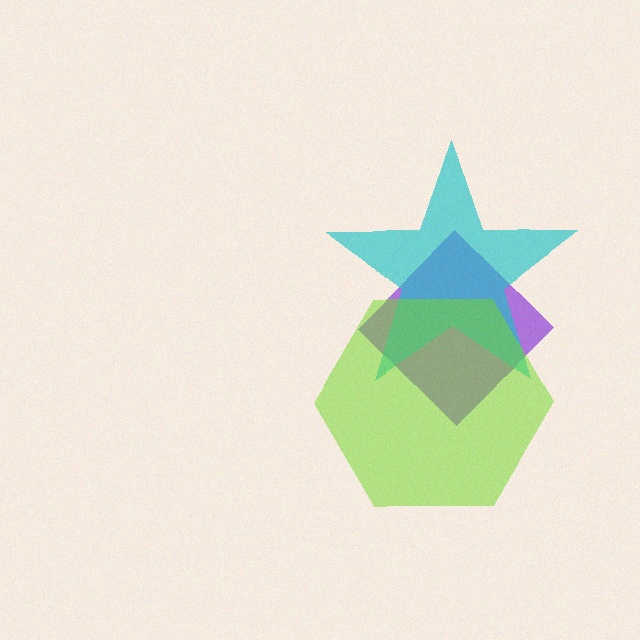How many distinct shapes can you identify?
There are 3 distinct shapes: a purple diamond, a cyan star, a lime hexagon.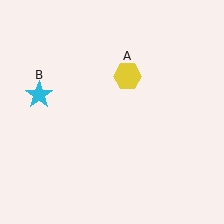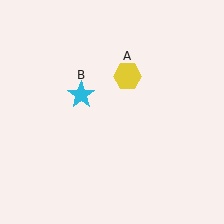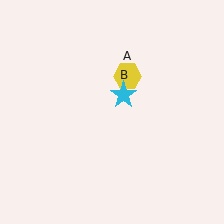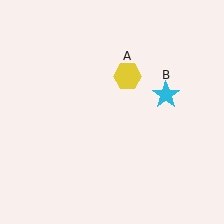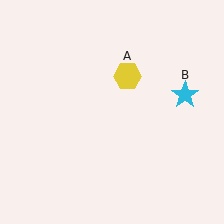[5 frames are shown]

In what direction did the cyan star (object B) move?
The cyan star (object B) moved right.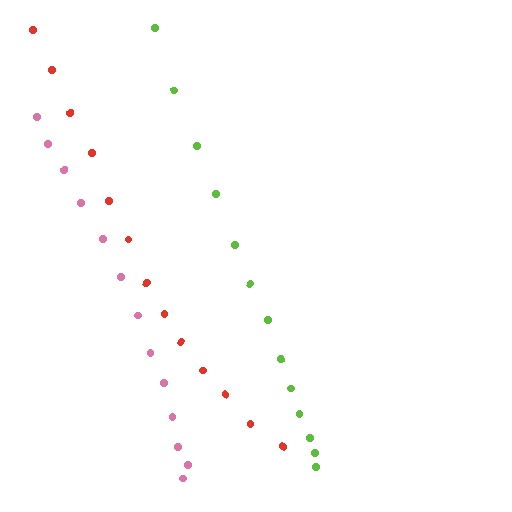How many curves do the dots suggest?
There are 3 distinct paths.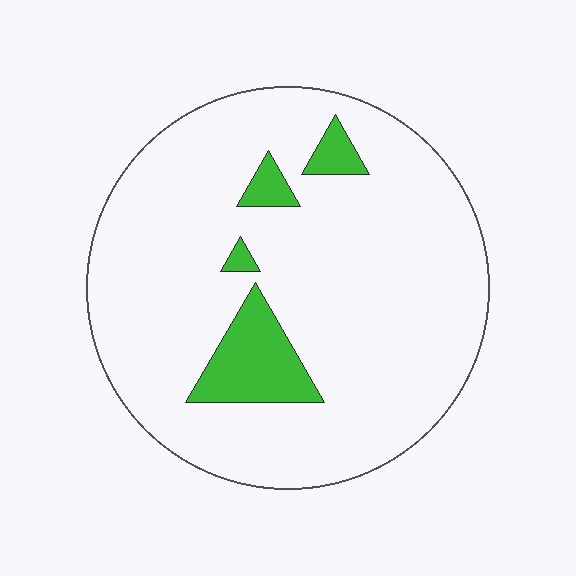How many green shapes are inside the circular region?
4.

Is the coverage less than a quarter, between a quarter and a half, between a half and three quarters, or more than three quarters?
Less than a quarter.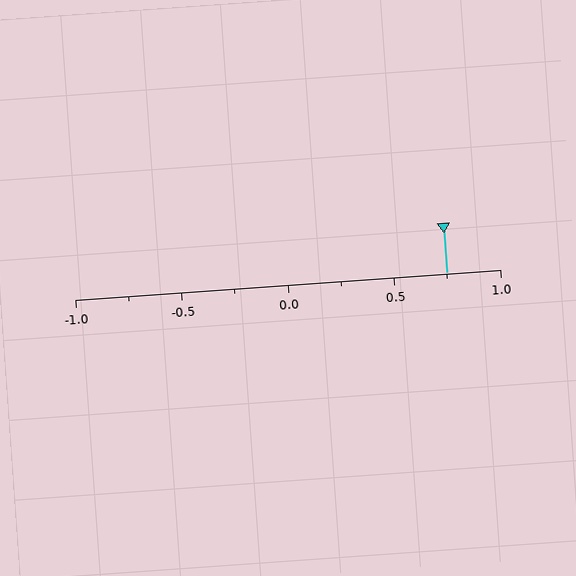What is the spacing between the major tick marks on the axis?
The major ticks are spaced 0.5 apart.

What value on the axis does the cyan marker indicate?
The marker indicates approximately 0.75.